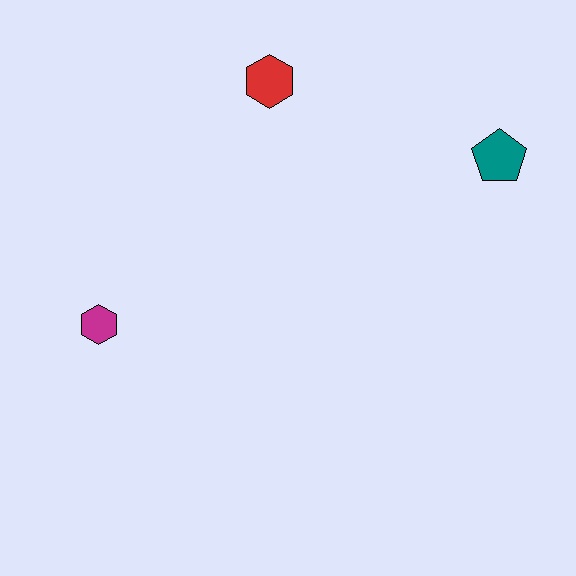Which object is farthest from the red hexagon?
The magenta hexagon is farthest from the red hexagon.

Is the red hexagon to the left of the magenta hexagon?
No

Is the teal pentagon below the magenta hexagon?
No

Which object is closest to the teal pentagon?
The red hexagon is closest to the teal pentagon.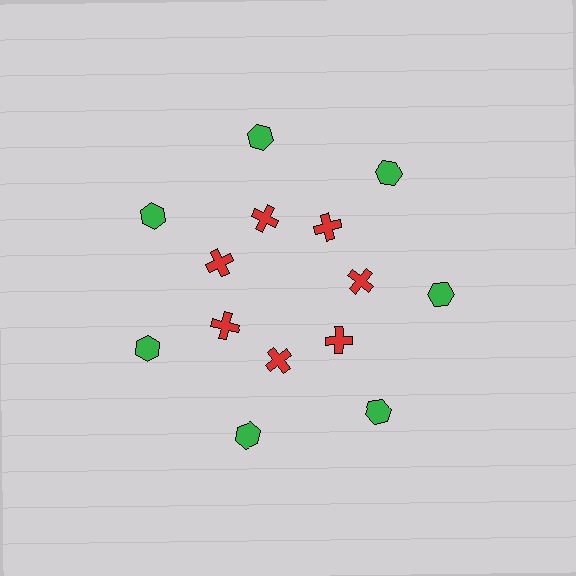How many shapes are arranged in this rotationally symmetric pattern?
There are 14 shapes, arranged in 7 groups of 2.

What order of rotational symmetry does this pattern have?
This pattern has 7-fold rotational symmetry.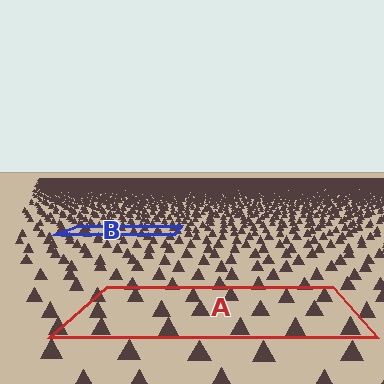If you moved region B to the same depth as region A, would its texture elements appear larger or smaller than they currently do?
They would appear larger. At a closer depth, the same texture elements are projected at a bigger on-screen size.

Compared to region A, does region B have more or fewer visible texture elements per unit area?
Region B has more texture elements per unit area — they are packed more densely because it is farther away.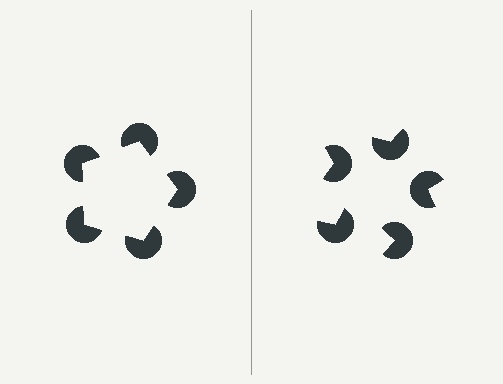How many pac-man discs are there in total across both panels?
10 — 5 on each side.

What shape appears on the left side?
An illusory pentagon.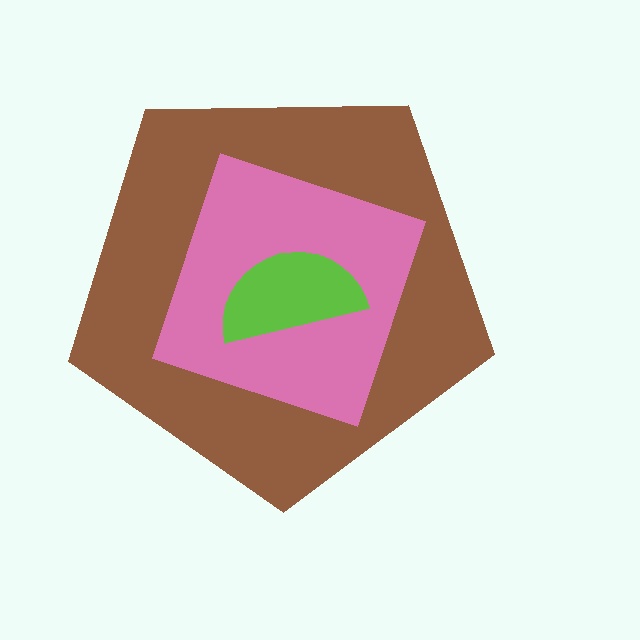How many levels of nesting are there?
3.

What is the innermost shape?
The lime semicircle.